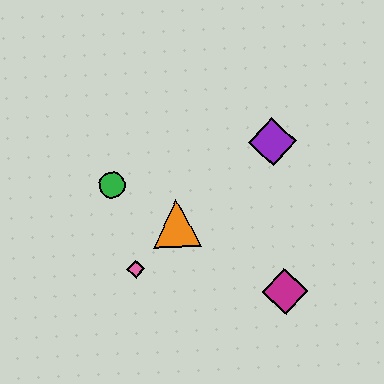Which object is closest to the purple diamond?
The orange triangle is closest to the purple diamond.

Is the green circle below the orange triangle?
No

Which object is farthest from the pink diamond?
The purple diamond is farthest from the pink diamond.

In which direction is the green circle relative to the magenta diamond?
The green circle is to the left of the magenta diamond.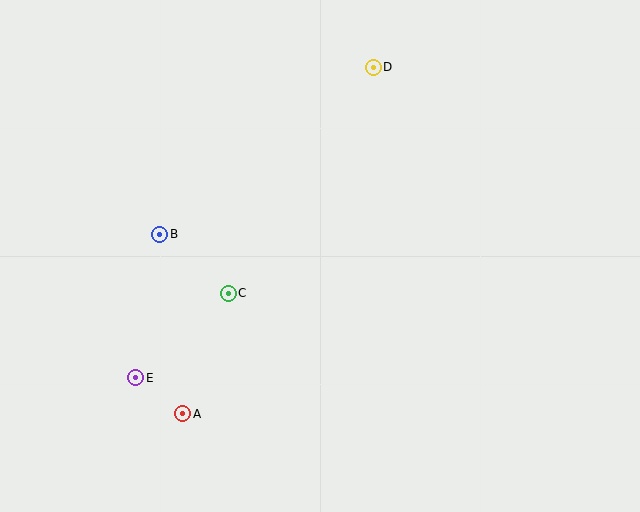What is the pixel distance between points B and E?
The distance between B and E is 145 pixels.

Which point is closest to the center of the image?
Point C at (228, 293) is closest to the center.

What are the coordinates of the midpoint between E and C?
The midpoint between E and C is at (182, 335).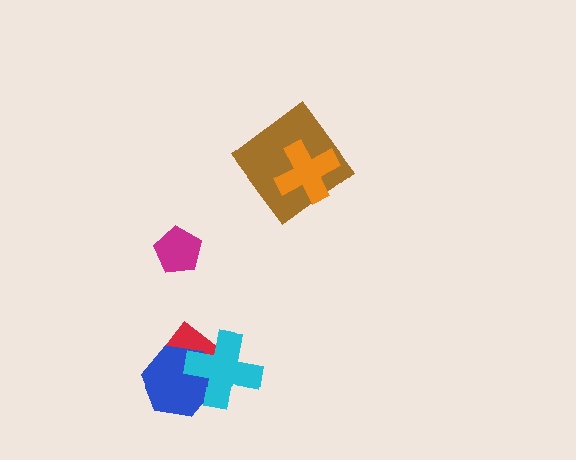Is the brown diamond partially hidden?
Yes, it is partially covered by another shape.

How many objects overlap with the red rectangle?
2 objects overlap with the red rectangle.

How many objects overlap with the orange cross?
1 object overlaps with the orange cross.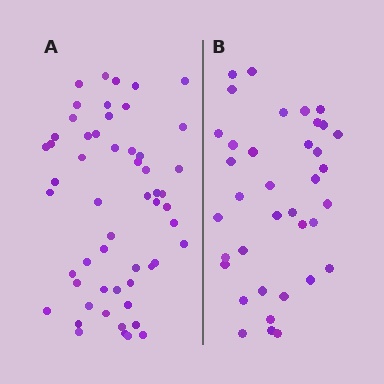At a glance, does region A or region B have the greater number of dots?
Region A (the left region) has more dots.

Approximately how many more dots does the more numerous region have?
Region A has approximately 20 more dots than region B.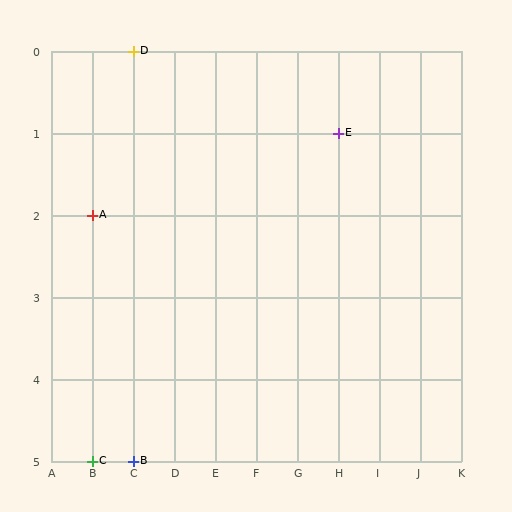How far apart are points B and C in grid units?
Points B and C are 1 column apart.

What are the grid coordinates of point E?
Point E is at grid coordinates (H, 1).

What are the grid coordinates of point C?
Point C is at grid coordinates (B, 5).